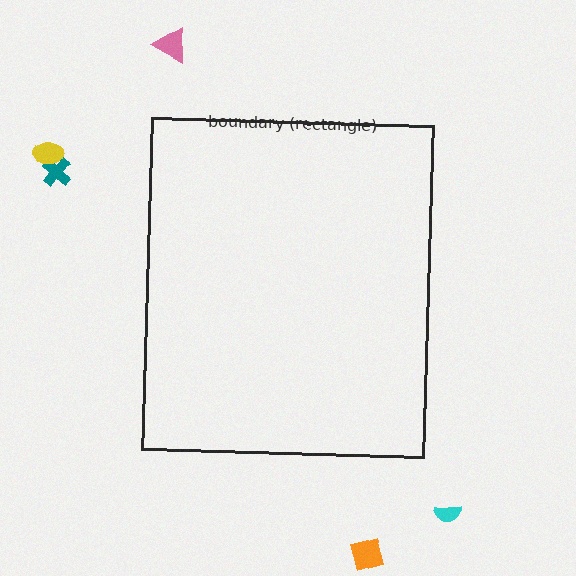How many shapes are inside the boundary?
0 inside, 5 outside.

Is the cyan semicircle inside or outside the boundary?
Outside.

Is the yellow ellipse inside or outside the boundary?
Outside.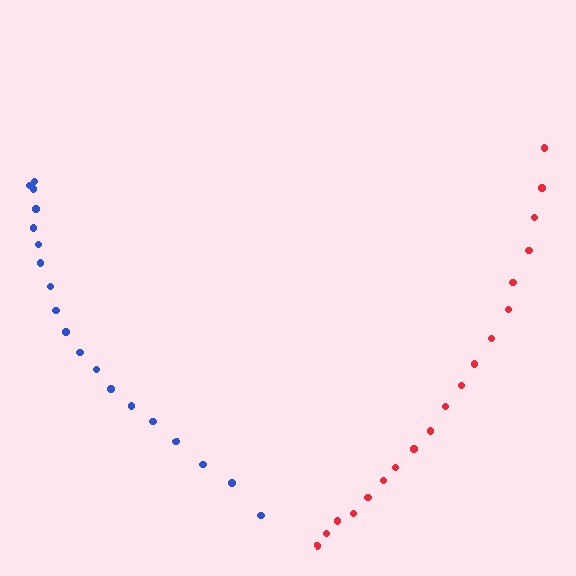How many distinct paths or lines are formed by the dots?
There are 2 distinct paths.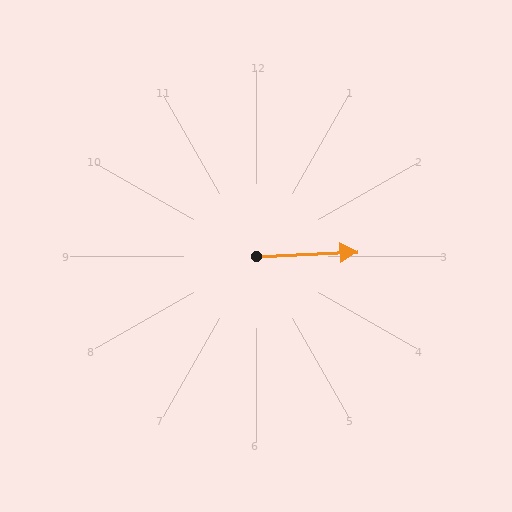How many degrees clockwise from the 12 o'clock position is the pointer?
Approximately 88 degrees.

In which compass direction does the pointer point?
East.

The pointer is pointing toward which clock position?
Roughly 3 o'clock.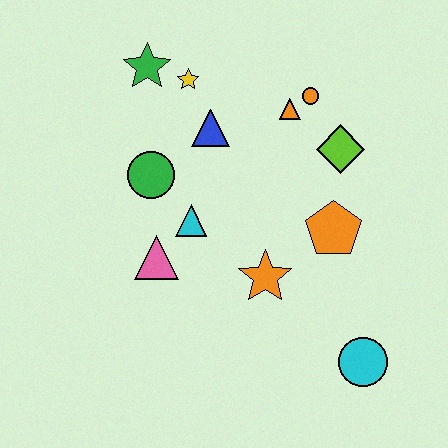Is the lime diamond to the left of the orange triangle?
No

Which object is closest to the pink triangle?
The cyan triangle is closest to the pink triangle.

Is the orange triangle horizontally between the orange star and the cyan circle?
Yes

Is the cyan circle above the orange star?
No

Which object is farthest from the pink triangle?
The cyan circle is farthest from the pink triangle.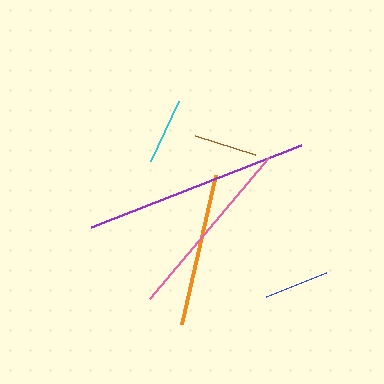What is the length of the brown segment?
The brown segment is approximately 63 pixels long.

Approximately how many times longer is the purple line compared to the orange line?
The purple line is approximately 1.5 times the length of the orange line.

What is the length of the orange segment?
The orange segment is approximately 153 pixels long.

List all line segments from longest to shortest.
From longest to shortest: purple, pink, orange, cyan, blue, brown.